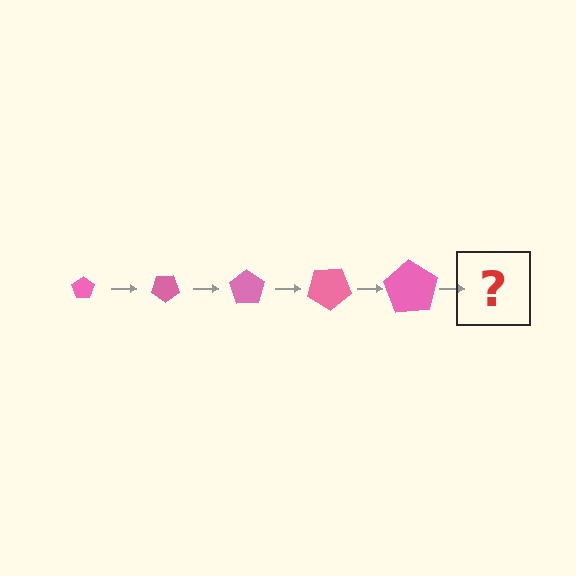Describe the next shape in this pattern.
It should be a pentagon, larger than the previous one and rotated 175 degrees from the start.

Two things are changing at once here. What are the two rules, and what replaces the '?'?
The two rules are that the pentagon grows larger each step and it rotates 35 degrees each step. The '?' should be a pentagon, larger than the previous one and rotated 175 degrees from the start.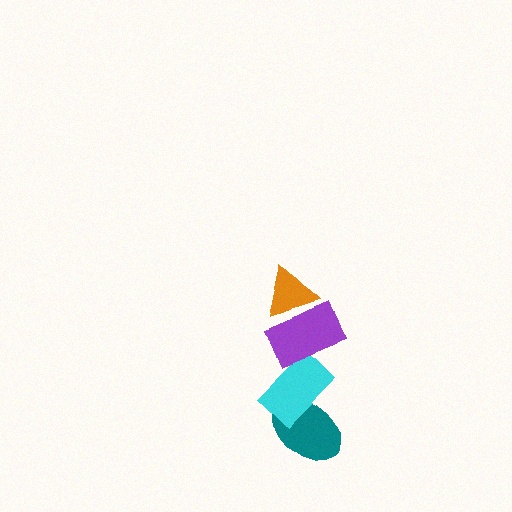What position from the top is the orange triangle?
The orange triangle is 1st from the top.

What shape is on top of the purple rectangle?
The orange triangle is on top of the purple rectangle.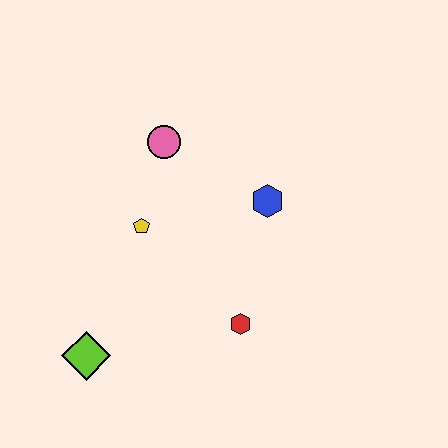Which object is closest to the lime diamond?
The yellow pentagon is closest to the lime diamond.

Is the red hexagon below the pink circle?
Yes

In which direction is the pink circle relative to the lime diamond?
The pink circle is above the lime diamond.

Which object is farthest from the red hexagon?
The pink circle is farthest from the red hexagon.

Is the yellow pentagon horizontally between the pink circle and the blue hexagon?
No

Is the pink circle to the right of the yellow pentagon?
Yes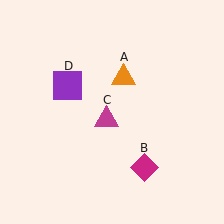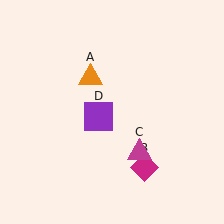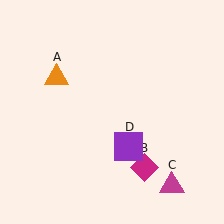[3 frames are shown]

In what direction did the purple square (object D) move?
The purple square (object D) moved down and to the right.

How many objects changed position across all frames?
3 objects changed position: orange triangle (object A), magenta triangle (object C), purple square (object D).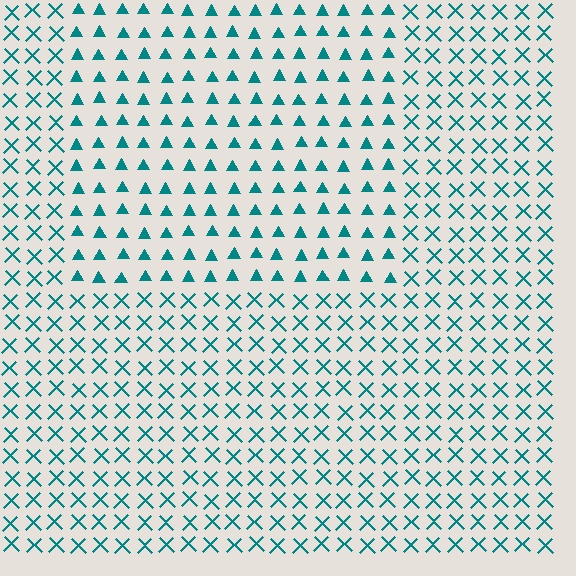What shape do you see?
I see a rectangle.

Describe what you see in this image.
The image is filled with small teal elements arranged in a uniform grid. A rectangle-shaped region contains triangles, while the surrounding area contains X marks. The boundary is defined purely by the change in element shape.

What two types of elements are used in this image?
The image uses triangles inside the rectangle region and X marks outside it.